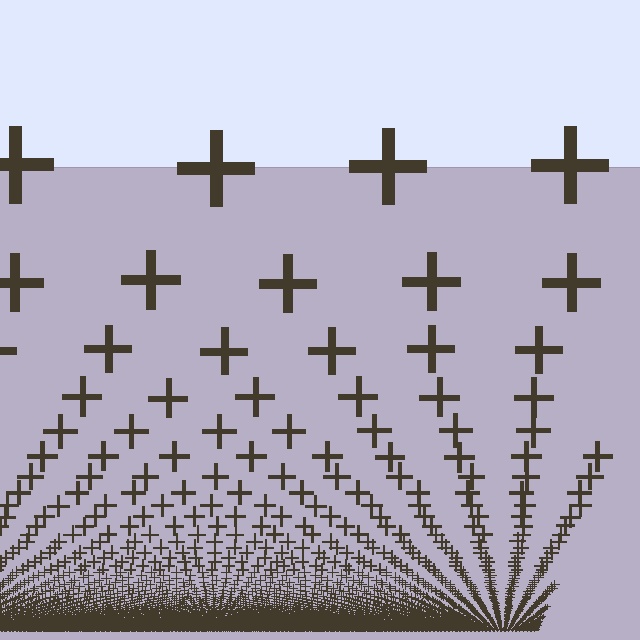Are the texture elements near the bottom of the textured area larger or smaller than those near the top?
Smaller. The gradient is inverted — elements near the bottom are smaller and denser.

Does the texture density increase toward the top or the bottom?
Density increases toward the bottom.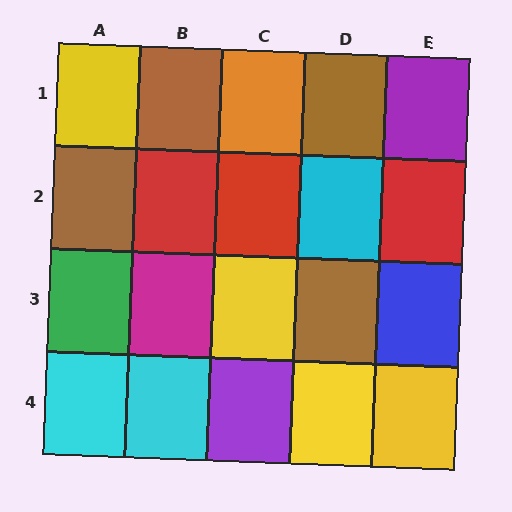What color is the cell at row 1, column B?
Brown.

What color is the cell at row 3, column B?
Magenta.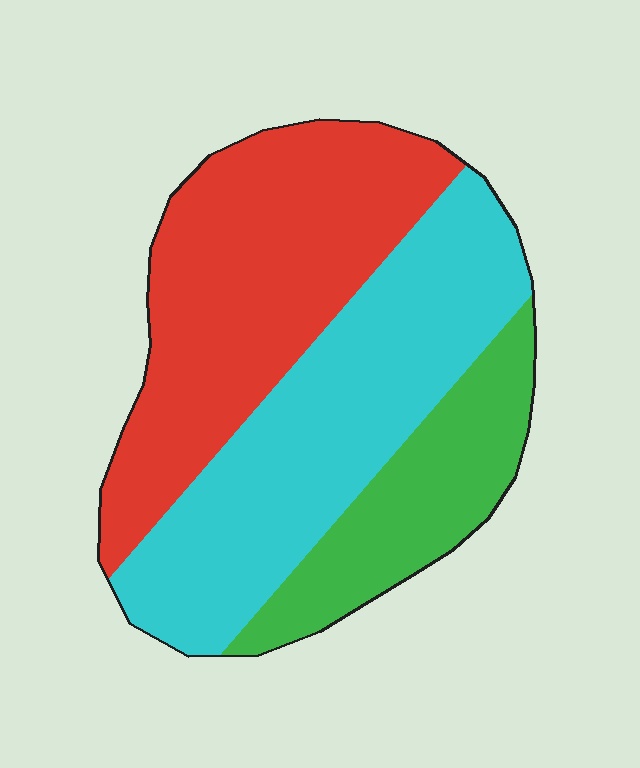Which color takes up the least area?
Green, at roughly 20%.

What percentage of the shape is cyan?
Cyan takes up between a quarter and a half of the shape.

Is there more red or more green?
Red.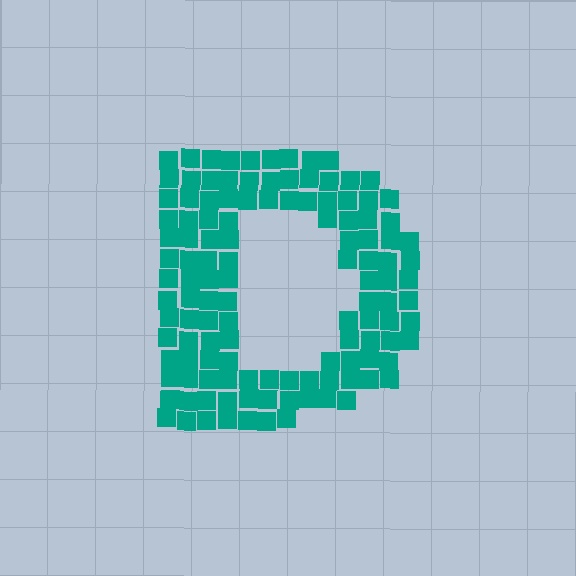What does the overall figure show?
The overall figure shows the letter D.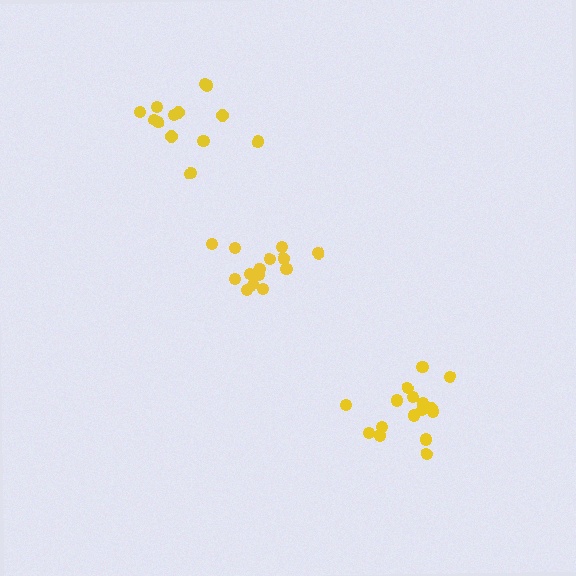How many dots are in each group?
Group 1: 14 dots, Group 2: 16 dots, Group 3: 13 dots (43 total).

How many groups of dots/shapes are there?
There are 3 groups.